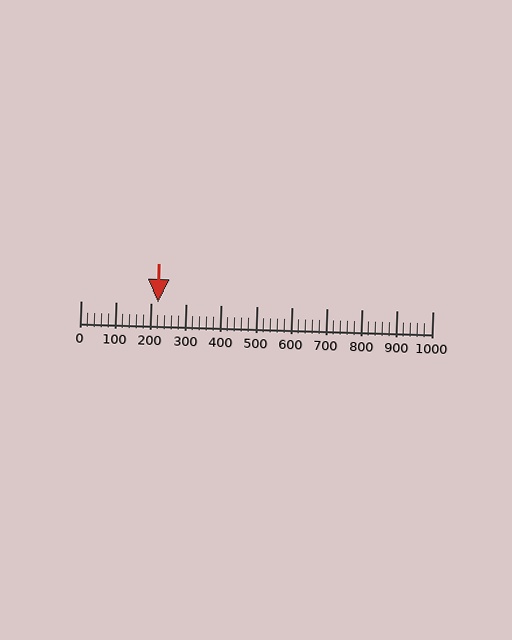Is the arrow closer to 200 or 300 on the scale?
The arrow is closer to 200.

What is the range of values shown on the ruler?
The ruler shows values from 0 to 1000.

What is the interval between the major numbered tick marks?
The major tick marks are spaced 100 units apart.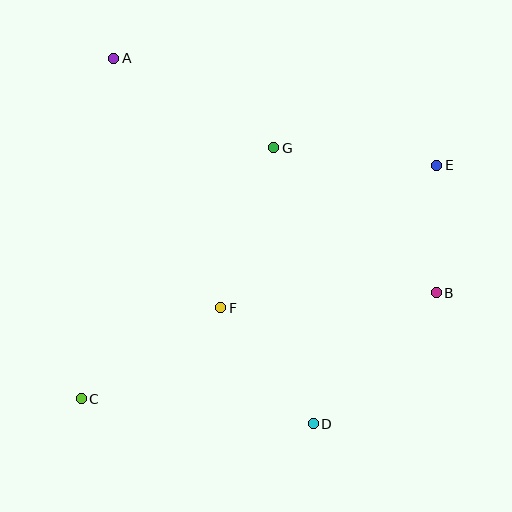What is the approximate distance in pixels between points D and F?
The distance between D and F is approximately 148 pixels.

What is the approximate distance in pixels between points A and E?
The distance between A and E is approximately 340 pixels.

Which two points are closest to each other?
Points B and E are closest to each other.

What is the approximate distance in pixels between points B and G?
The distance between B and G is approximately 218 pixels.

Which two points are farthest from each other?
Points C and E are farthest from each other.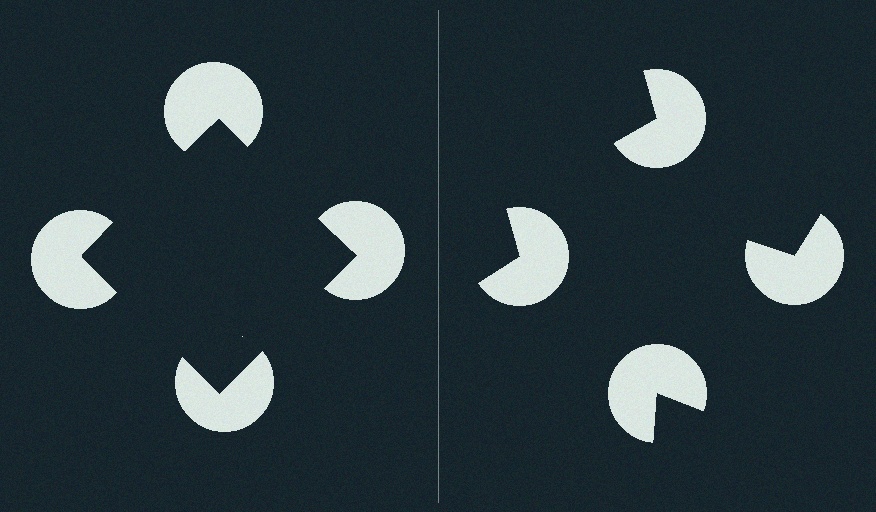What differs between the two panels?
The pac-man discs are positioned identically on both sides; only the wedge orientations differ. On the left they align to a square; on the right they are misaligned.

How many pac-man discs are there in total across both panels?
8 — 4 on each side.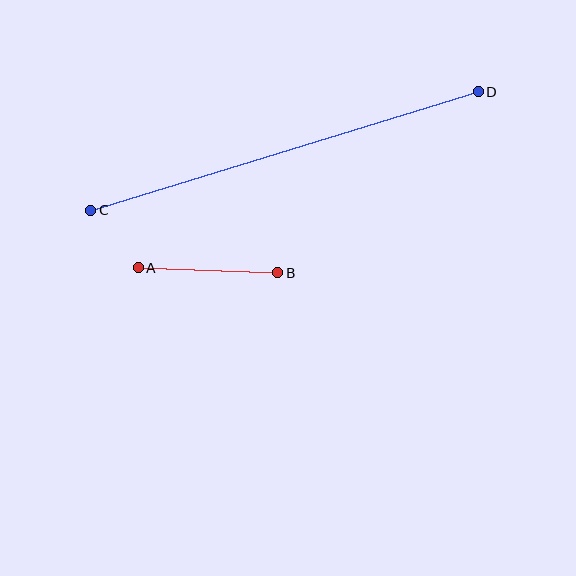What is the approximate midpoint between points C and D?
The midpoint is at approximately (284, 151) pixels.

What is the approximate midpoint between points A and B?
The midpoint is at approximately (208, 270) pixels.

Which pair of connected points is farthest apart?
Points C and D are farthest apart.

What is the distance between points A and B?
The distance is approximately 139 pixels.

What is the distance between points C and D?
The distance is approximately 405 pixels.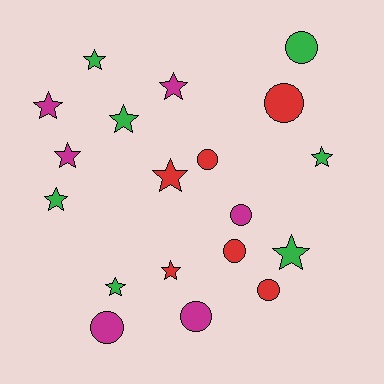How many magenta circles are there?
There are 3 magenta circles.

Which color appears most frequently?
Green, with 7 objects.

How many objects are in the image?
There are 19 objects.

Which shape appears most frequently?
Star, with 11 objects.